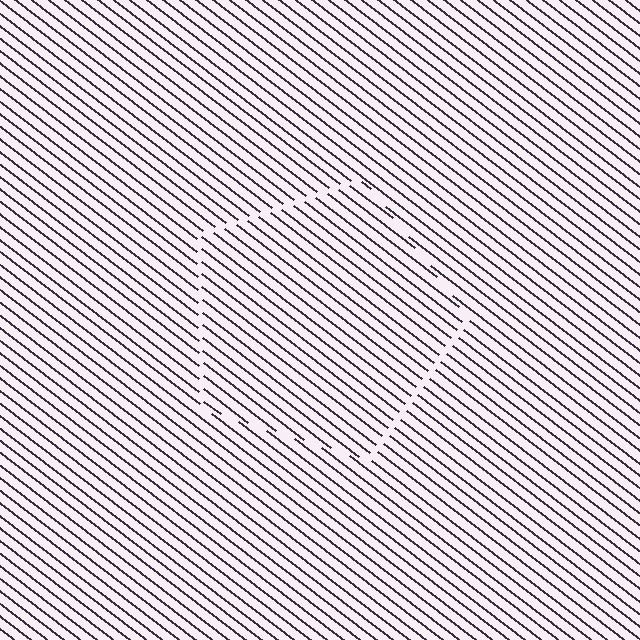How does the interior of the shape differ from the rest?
The interior of the shape contains the same grating, shifted by half a period — the contour is defined by the phase discontinuity where line-ends from the inner and outer gratings abut.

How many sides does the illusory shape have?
5 sides — the line-ends trace a pentagon.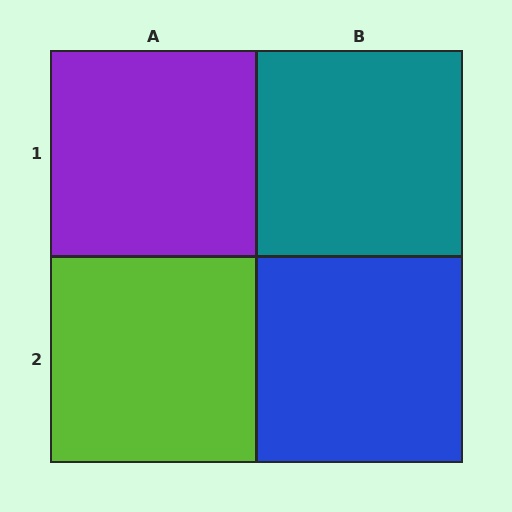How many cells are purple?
1 cell is purple.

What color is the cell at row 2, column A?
Lime.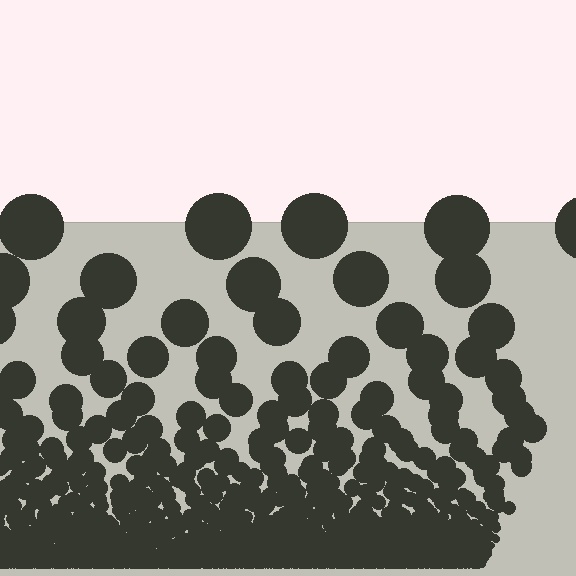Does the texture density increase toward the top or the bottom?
Density increases toward the bottom.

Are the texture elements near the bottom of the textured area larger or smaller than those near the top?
Smaller. The gradient is inverted — elements near the bottom are smaller and denser.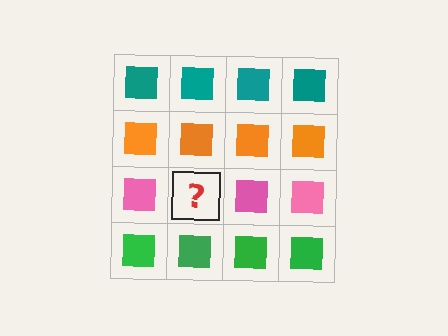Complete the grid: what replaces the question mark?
The question mark should be replaced with a pink square.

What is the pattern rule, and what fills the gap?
The rule is that each row has a consistent color. The gap should be filled with a pink square.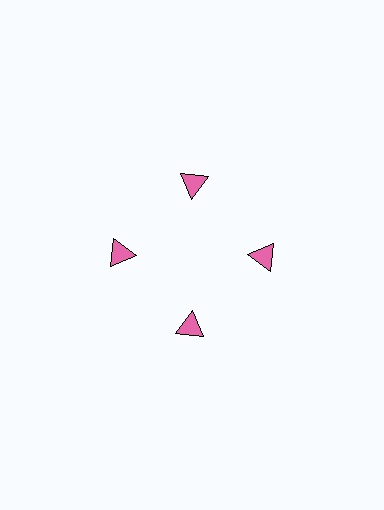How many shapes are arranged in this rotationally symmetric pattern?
There are 4 shapes, arranged in 4 groups of 1.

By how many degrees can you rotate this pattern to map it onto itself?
The pattern maps onto itself every 90 degrees of rotation.